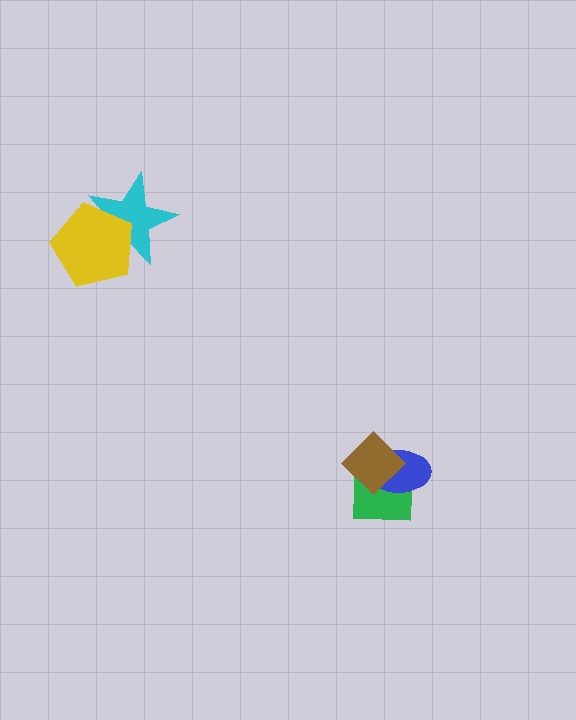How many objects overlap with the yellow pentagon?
1 object overlaps with the yellow pentagon.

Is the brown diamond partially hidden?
No, no other shape covers it.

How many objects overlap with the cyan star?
1 object overlaps with the cyan star.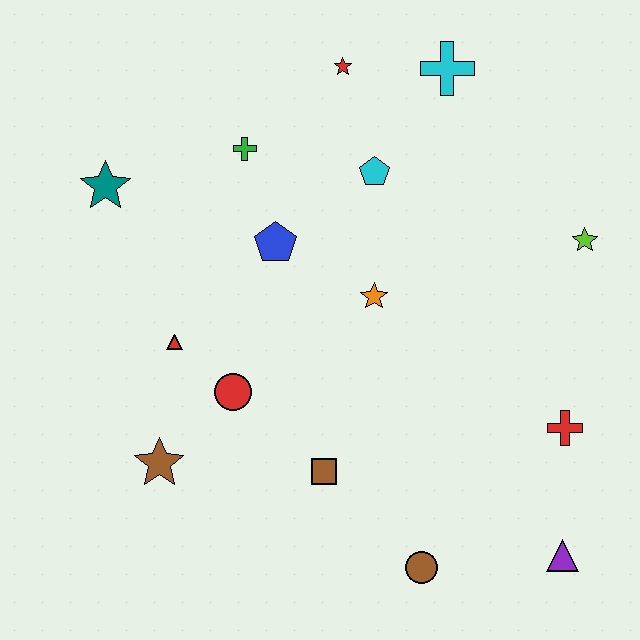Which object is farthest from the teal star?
The purple triangle is farthest from the teal star.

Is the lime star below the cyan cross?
Yes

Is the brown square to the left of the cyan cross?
Yes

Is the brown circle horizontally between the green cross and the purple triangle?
Yes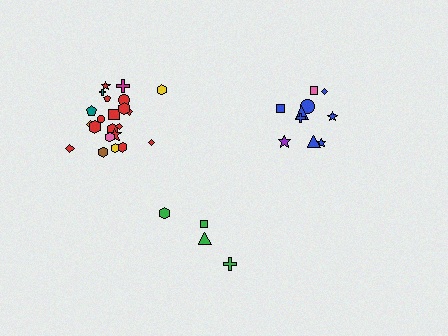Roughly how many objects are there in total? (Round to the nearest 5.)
Roughly 35 objects in total.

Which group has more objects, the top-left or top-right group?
The top-left group.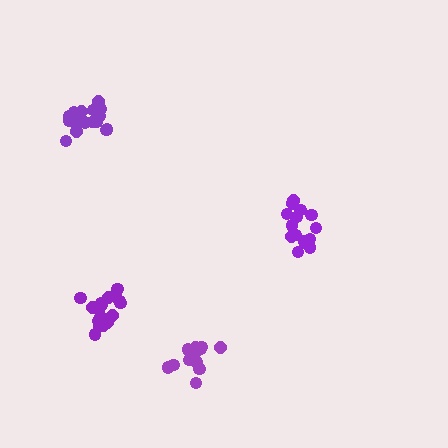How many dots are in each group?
Group 1: 18 dots, Group 2: 16 dots, Group 3: 17 dots, Group 4: 14 dots (65 total).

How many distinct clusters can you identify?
There are 4 distinct clusters.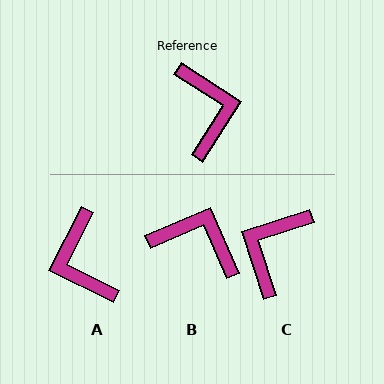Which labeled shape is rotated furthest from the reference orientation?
A, about 174 degrees away.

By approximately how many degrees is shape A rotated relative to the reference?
Approximately 174 degrees clockwise.